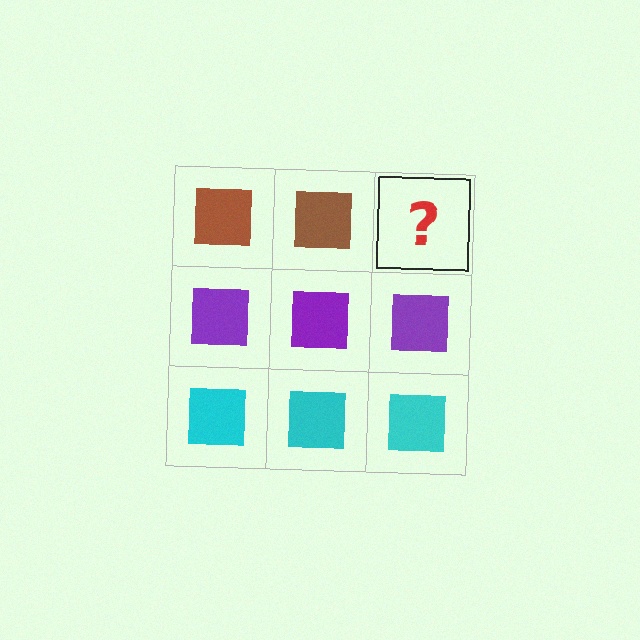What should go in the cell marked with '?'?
The missing cell should contain a brown square.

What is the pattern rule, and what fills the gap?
The rule is that each row has a consistent color. The gap should be filled with a brown square.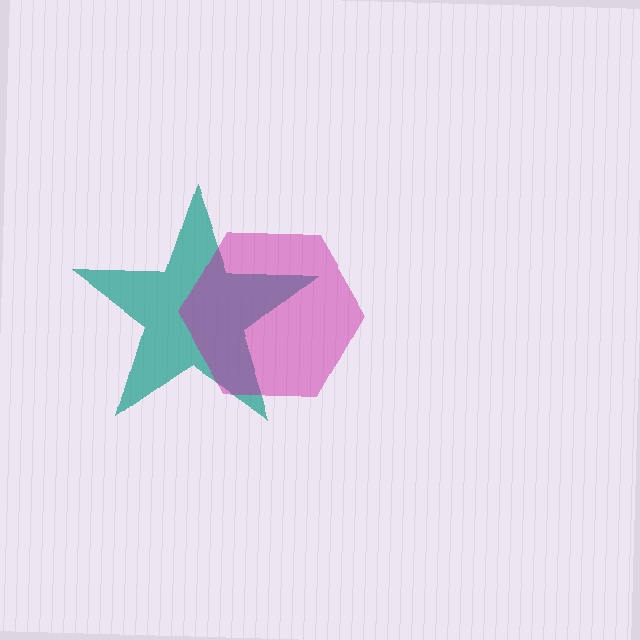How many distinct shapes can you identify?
There are 2 distinct shapes: a teal star, a magenta hexagon.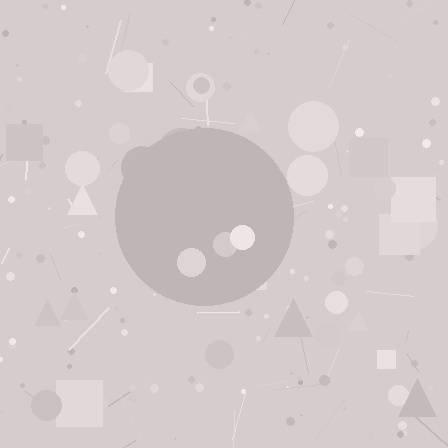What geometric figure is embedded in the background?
A circle is embedded in the background.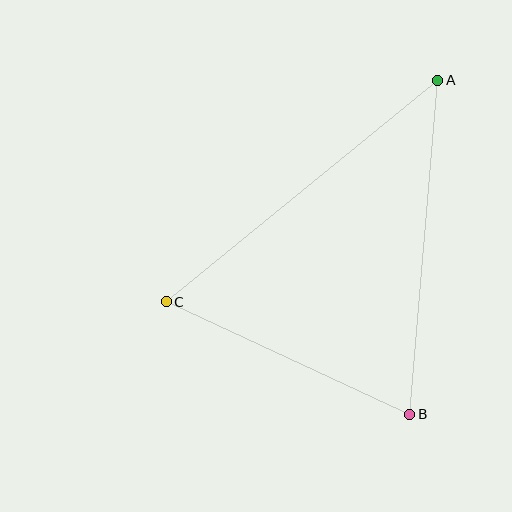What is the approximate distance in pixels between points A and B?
The distance between A and B is approximately 335 pixels.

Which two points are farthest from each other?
Points A and C are farthest from each other.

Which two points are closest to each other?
Points B and C are closest to each other.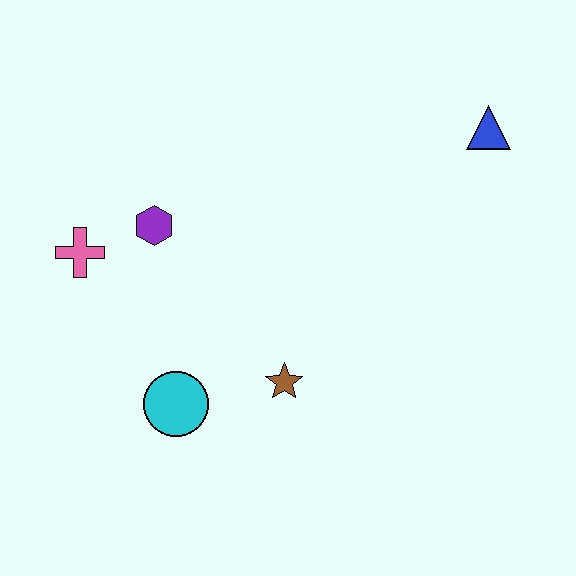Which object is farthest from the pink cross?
The blue triangle is farthest from the pink cross.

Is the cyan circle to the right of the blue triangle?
No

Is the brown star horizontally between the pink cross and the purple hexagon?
No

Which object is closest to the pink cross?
The purple hexagon is closest to the pink cross.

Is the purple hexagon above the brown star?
Yes